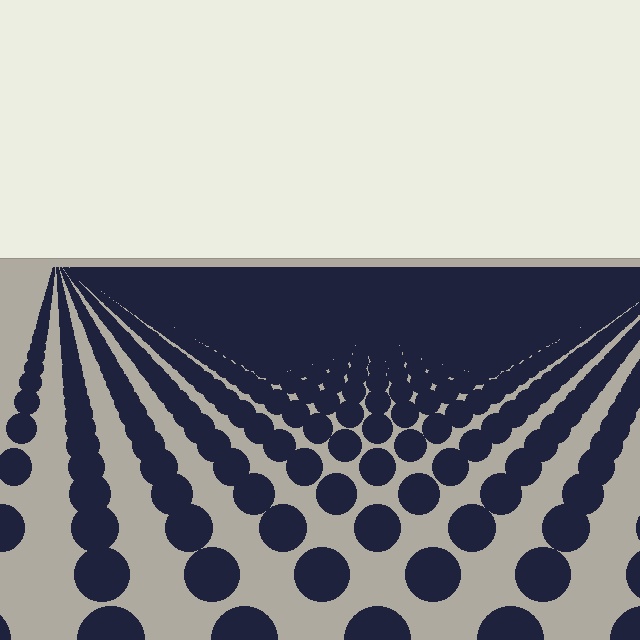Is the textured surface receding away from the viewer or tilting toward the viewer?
The surface is receding away from the viewer. Texture elements get smaller and denser toward the top.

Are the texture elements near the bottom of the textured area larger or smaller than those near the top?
Larger. Near the bottom, elements are closer to the viewer and appear at a bigger on-screen size.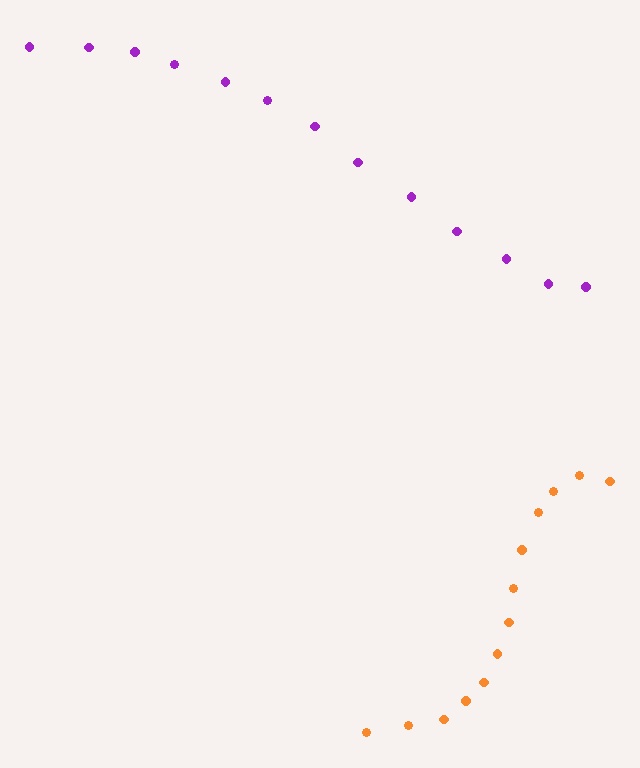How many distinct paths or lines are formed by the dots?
There are 2 distinct paths.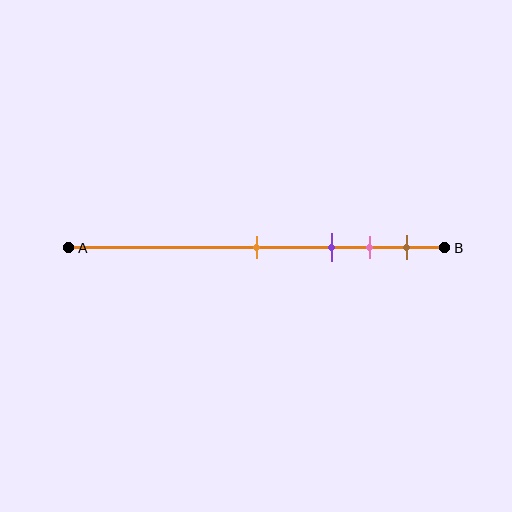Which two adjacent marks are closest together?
The pink and brown marks are the closest adjacent pair.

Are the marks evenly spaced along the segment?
No, the marks are not evenly spaced.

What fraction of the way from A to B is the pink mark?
The pink mark is approximately 80% (0.8) of the way from A to B.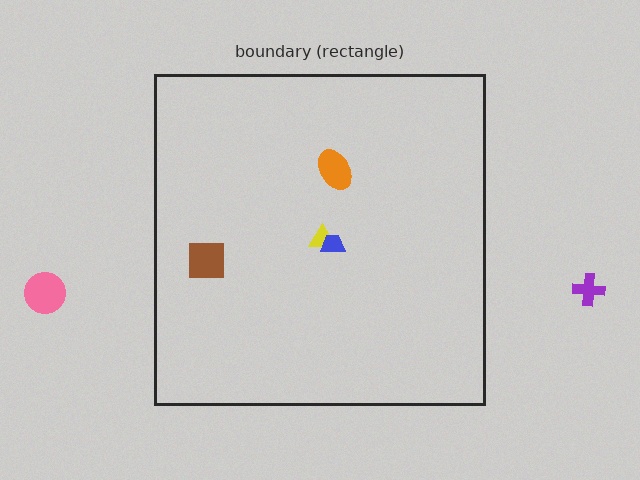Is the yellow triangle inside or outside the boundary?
Inside.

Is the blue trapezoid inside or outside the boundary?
Inside.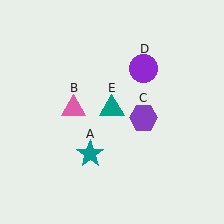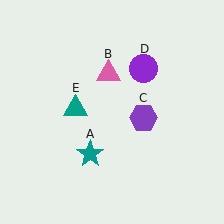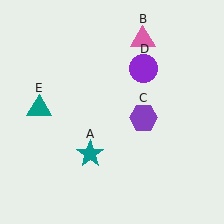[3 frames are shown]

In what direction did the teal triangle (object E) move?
The teal triangle (object E) moved left.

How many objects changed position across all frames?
2 objects changed position: pink triangle (object B), teal triangle (object E).